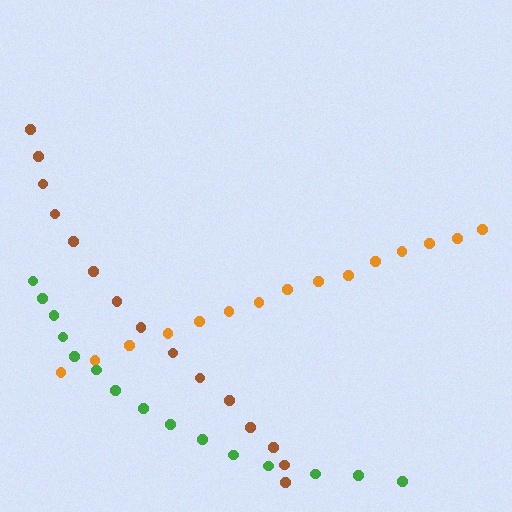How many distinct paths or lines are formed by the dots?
There are 3 distinct paths.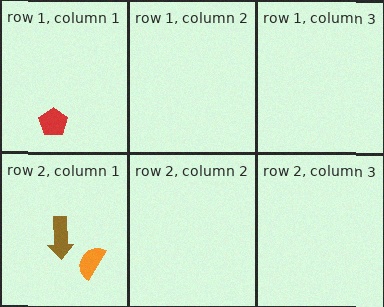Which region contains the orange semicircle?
The row 2, column 1 region.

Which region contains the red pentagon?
The row 1, column 1 region.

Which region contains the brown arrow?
The row 2, column 1 region.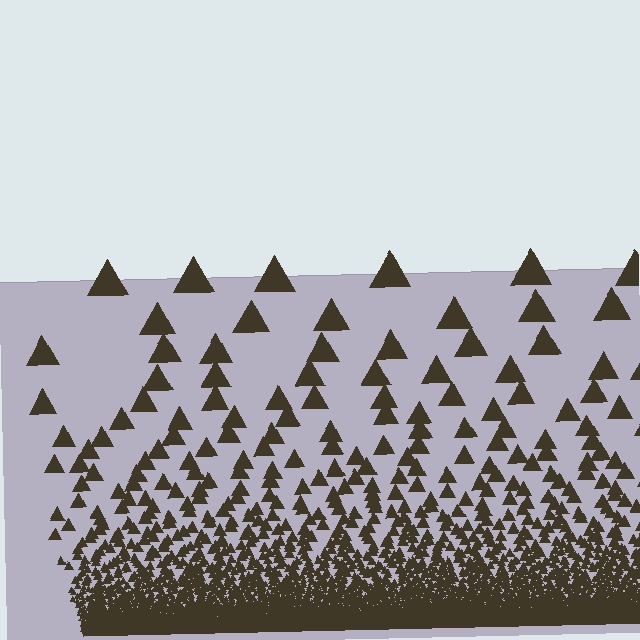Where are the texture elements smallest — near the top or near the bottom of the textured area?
Near the bottom.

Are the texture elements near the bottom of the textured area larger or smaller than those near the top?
Smaller. The gradient is inverted — elements near the bottom are smaller and denser.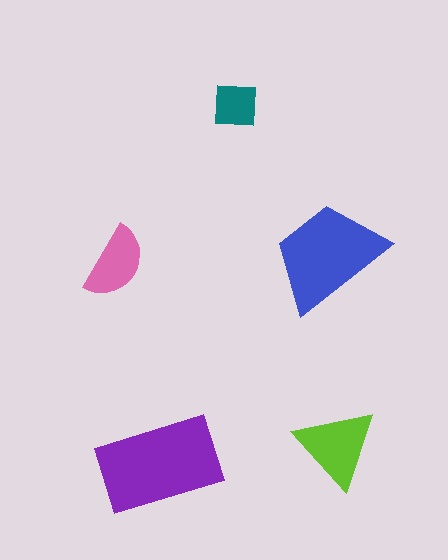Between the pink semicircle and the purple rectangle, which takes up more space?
The purple rectangle.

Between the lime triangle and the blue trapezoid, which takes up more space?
The blue trapezoid.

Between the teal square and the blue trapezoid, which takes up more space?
The blue trapezoid.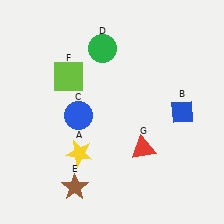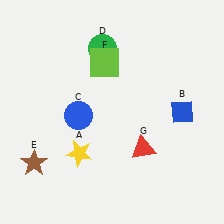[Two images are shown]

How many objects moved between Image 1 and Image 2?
2 objects moved between the two images.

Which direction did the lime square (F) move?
The lime square (F) moved right.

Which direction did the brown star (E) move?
The brown star (E) moved left.